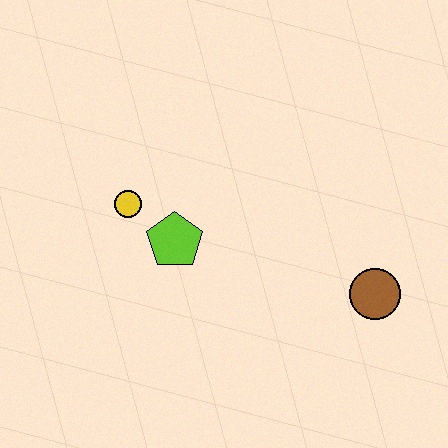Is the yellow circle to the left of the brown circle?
Yes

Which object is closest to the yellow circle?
The lime pentagon is closest to the yellow circle.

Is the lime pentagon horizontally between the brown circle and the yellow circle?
Yes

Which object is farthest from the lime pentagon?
The brown circle is farthest from the lime pentagon.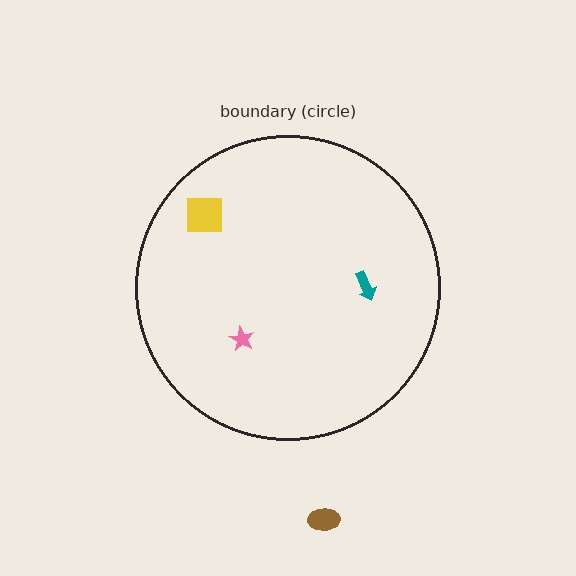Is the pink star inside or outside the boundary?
Inside.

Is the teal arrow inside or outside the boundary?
Inside.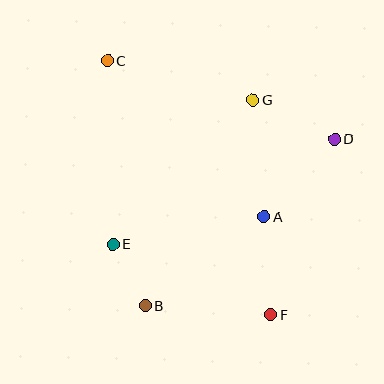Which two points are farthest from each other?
Points C and F are farthest from each other.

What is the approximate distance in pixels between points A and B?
The distance between A and B is approximately 149 pixels.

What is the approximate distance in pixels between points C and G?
The distance between C and G is approximately 151 pixels.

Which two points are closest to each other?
Points B and E are closest to each other.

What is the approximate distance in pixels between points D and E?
The distance between D and E is approximately 246 pixels.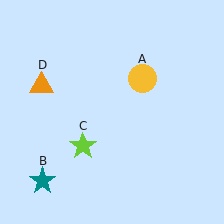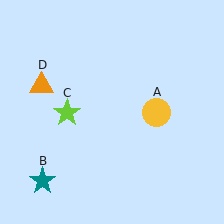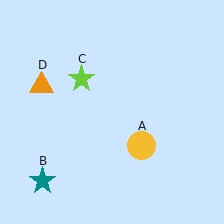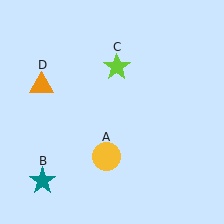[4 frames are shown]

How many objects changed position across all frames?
2 objects changed position: yellow circle (object A), lime star (object C).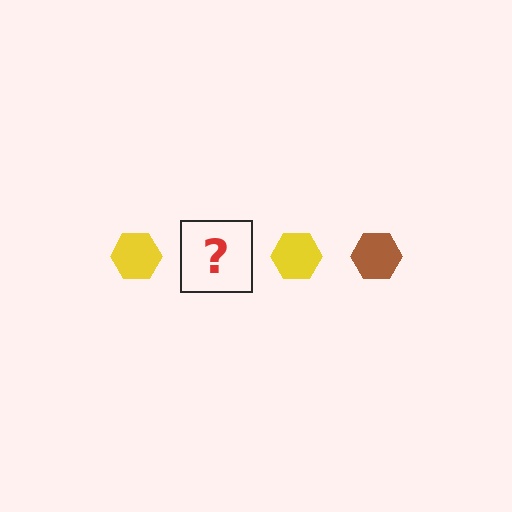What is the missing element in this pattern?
The missing element is a brown hexagon.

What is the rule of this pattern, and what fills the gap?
The rule is that the pattern cycles through yellow, brown hexagons. The gap should be filled with a brown hexagon.